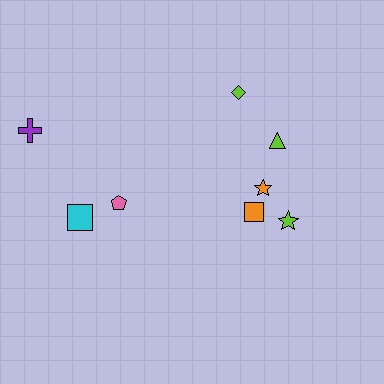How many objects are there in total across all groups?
There are 8 objects.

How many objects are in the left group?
There are 3 objects.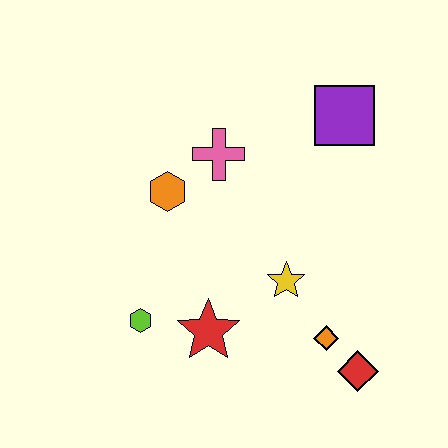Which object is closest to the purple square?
The pink cross is closest to the purple square.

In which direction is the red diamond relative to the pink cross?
The red diamond is below the pink cross.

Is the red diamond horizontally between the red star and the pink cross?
No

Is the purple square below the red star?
No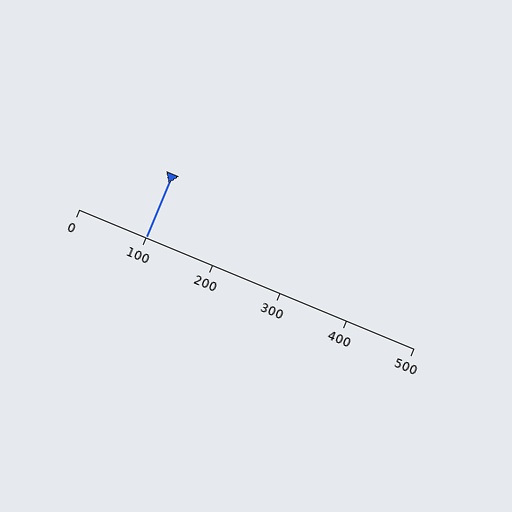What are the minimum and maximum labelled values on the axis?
The axis runs from 0 to 500.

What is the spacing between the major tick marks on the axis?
The major ticks are spaced 100 apart.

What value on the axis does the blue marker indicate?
The marker indicates approximately 100.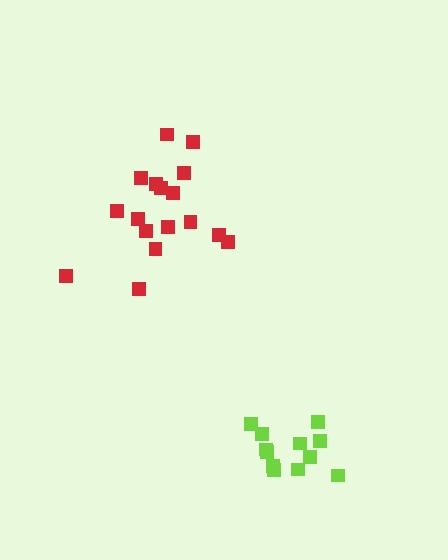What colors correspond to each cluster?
The clusters are colored: red, lime.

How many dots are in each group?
Group 1: 17 dots, Group 2: 12 dots (29 total).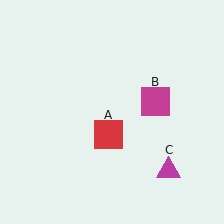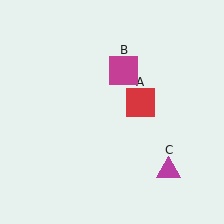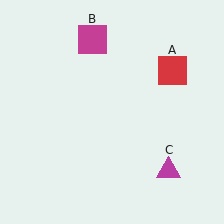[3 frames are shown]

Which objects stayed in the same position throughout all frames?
Magenta triangle (object C) remained stationary.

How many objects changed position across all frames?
2 objects changed position: red square (object A), magenta square (object B).